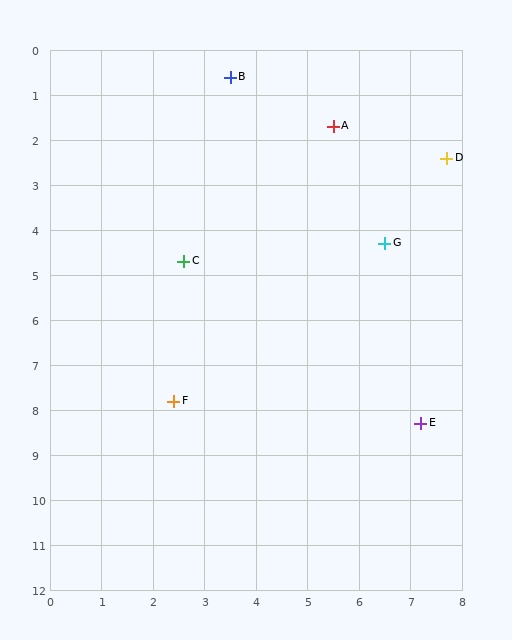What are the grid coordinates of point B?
Point B is at approximately (3.5, 0.6).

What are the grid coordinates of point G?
Point G is at approximately (6.5, 4.3).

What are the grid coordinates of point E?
Point E is at approximately (7.2, 8.3).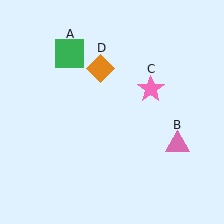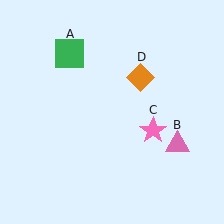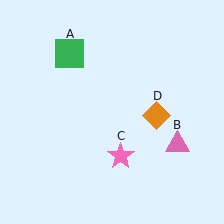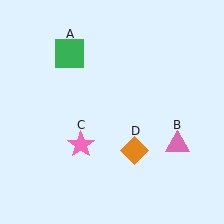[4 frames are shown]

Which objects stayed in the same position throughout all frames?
Green square (object A) and pink triangle (object B) remained stationary.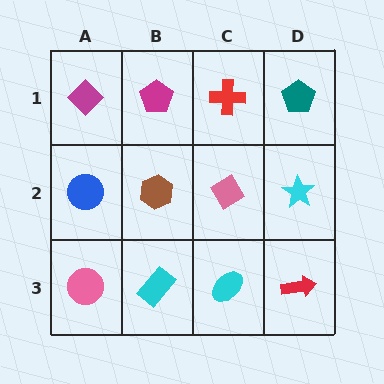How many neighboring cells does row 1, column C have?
3.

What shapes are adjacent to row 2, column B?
A magenta pentagon (row 1, column B), a cyan rectangle (row 3, column B), a blue circle (row 2, column A), a pink diamond (row 2, column C).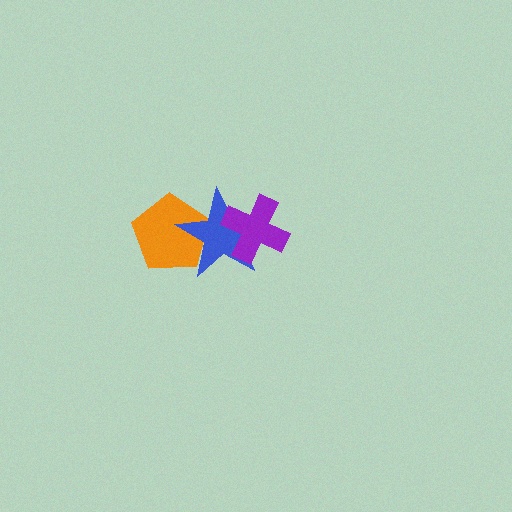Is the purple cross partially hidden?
No, no other shape covers it.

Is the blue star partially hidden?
Yes, it is partially covered by another shape.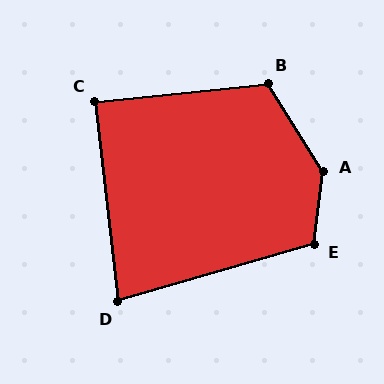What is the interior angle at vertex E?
Approximately 113 degrees (obtuse).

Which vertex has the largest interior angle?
A, at approximately 141 degrees.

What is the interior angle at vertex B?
Approximately 116 degrees (obtuse).